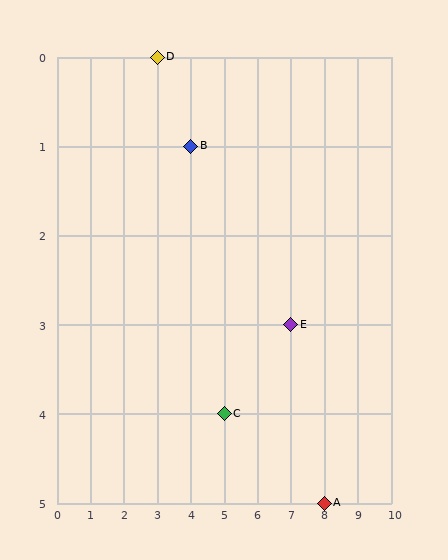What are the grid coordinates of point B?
Point B is at grid coordinates (4, 1).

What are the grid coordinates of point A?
Point A is at grid coordinates (8, 5).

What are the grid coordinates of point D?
Point D is at grid coordinates (3, 0).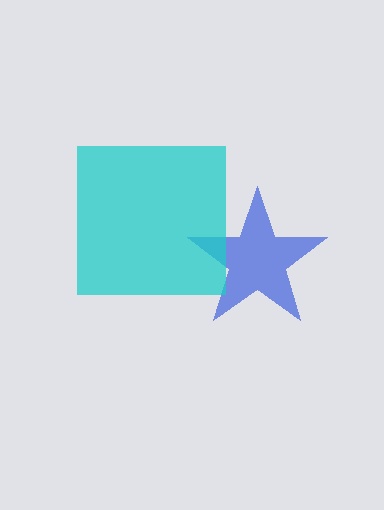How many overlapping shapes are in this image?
There are 2 overlapping shapes in the image.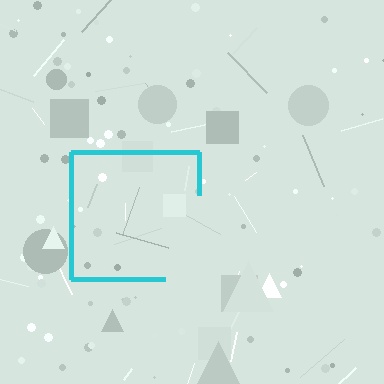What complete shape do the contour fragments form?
The contour fragments form a square.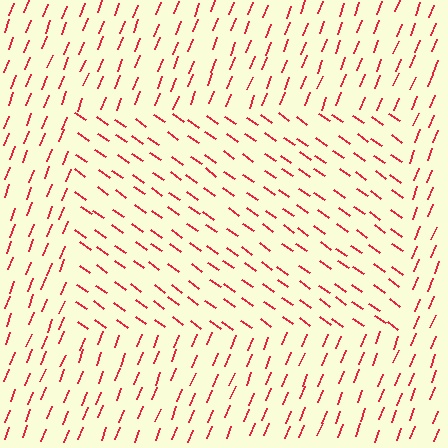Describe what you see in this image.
The image is filled with small red line segments. A rectangle region in the image has lines oriented differently from the surrounding lines, creating a visible texture boundary.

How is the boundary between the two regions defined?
The boundary is defined purely by a change in line orientation (approximately 77 degrees difference). All lines are the same color and thickness.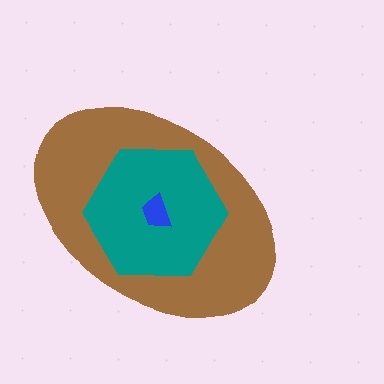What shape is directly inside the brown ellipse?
The teal hexagon.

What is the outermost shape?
The brown ellipse.